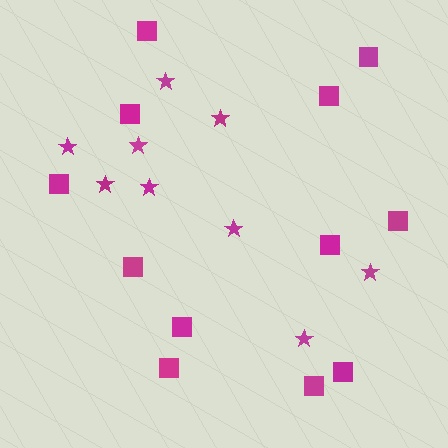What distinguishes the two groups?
There are 2 groups: one group of squares (12) and one group of stars (9).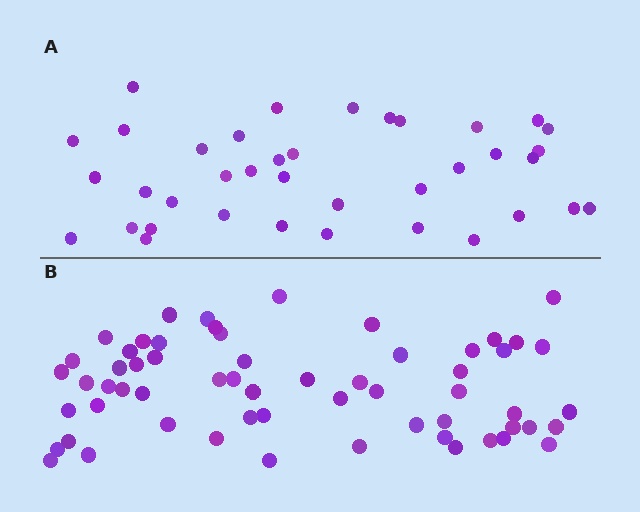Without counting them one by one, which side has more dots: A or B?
Region B (the bottom region) has more dots.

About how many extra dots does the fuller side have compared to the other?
Region B has approximately 20 more dots than region A.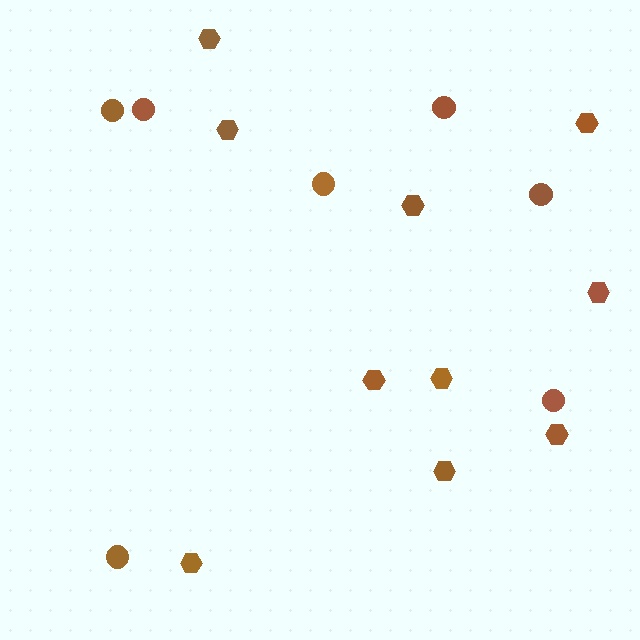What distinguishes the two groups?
There are 2 groups: one group of circles (7) and one group of hexagons (10).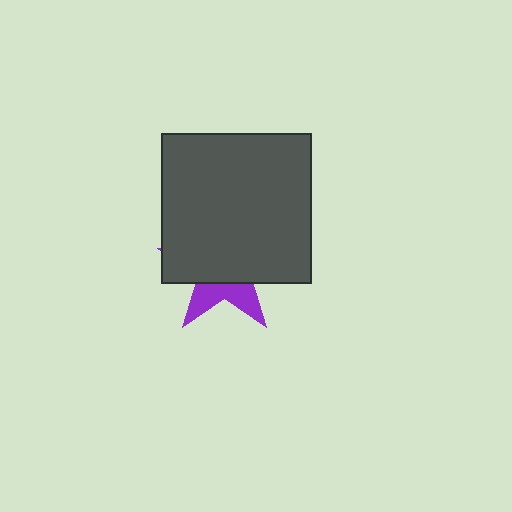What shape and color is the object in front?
The object in front is a dark gray square.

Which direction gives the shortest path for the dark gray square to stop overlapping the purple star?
Moving up gives the shortest separation.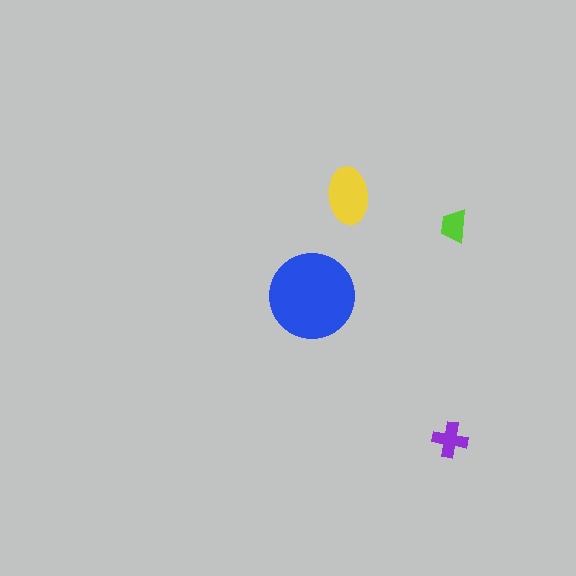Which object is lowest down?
The purple cross is bottommost.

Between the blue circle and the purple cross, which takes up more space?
The blue circle.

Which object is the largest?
The blue circle.